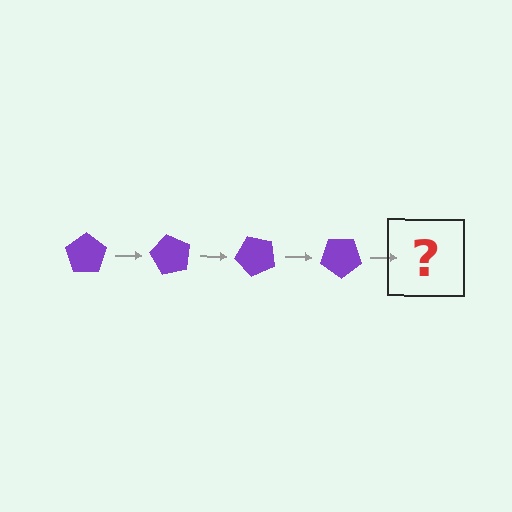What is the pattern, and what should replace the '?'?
The pattern is that the pentagon rotates 60 degrees each step. The '?' should be a purple pentagon rotated 240 degrees.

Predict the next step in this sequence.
The next step is a purple pentagon rotated 240 degrees.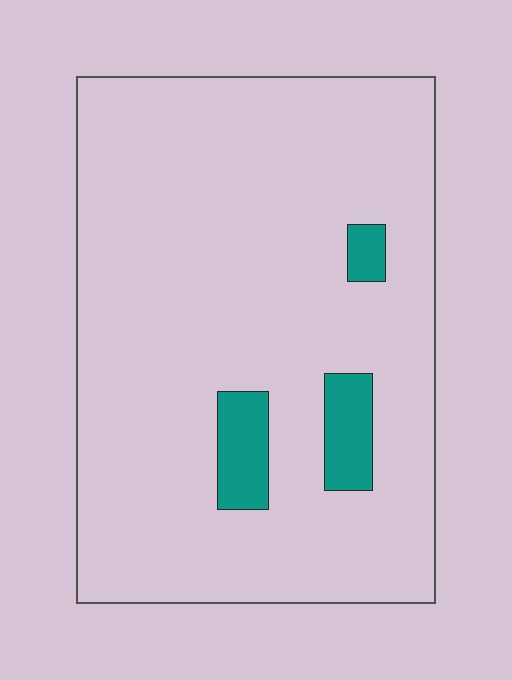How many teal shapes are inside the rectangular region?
3.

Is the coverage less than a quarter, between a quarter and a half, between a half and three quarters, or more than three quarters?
Less than a quarter.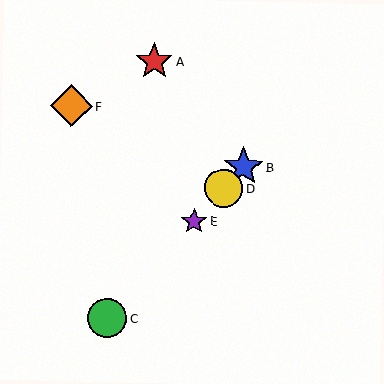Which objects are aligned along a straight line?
Objects B, C, D, E are aligned along a straight line.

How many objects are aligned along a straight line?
4 objects (B, C, D, E) are aligned along a straight line.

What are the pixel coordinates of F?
Object F is at (71, 106).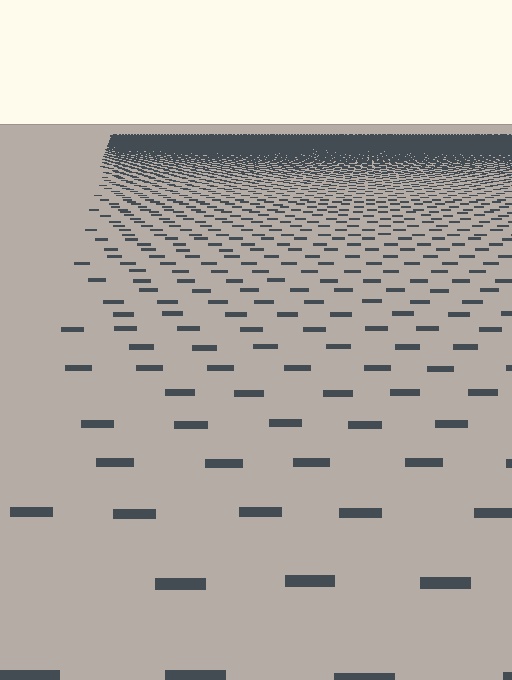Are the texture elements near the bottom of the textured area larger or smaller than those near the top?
Larger. Near the bottom, elements are closer to the viewer and appear at a bigger on-screen size.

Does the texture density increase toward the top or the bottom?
Density increases toward the top.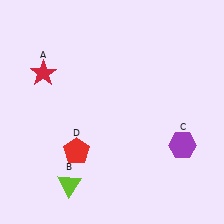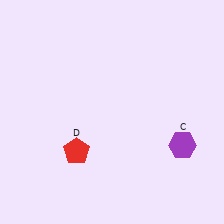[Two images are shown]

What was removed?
The lime triangle (B), the red star (A) were removed in Image 2.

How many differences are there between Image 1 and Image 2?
There are 2 differences between the two images.